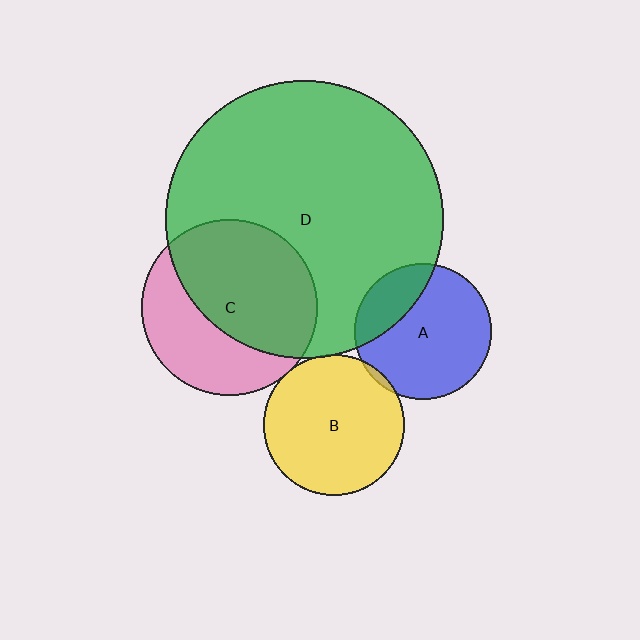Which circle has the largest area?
Circle D (green).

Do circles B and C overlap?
Yes.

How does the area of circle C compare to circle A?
Approximately 1.7 times.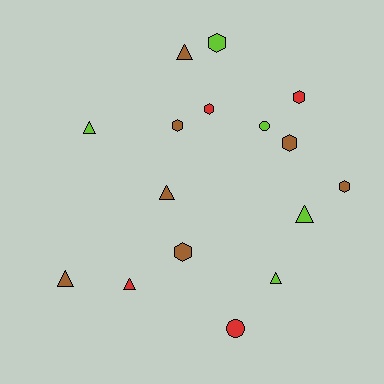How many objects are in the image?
There are 16 objects.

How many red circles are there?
There is 1 red circle.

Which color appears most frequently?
Brown, with 7 objects.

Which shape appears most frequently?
Hexagon, with 7 objects.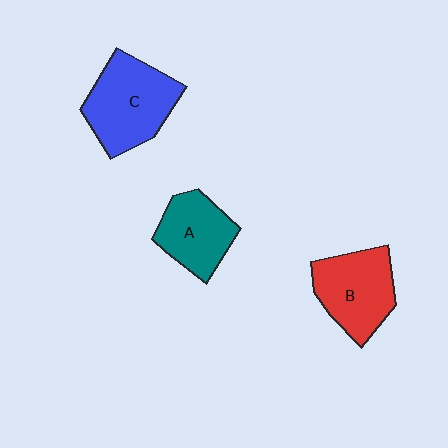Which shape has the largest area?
Shape C (blue).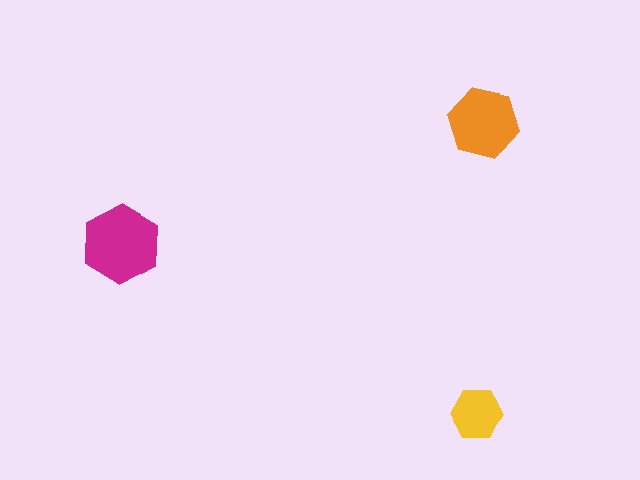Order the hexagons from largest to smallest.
the magenta one, the orange one, the yellow one.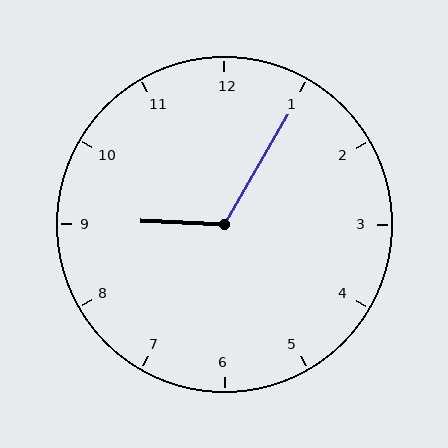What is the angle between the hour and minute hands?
Approximately 118 degrees.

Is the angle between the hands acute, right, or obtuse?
It is obtuse.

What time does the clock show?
9:05.